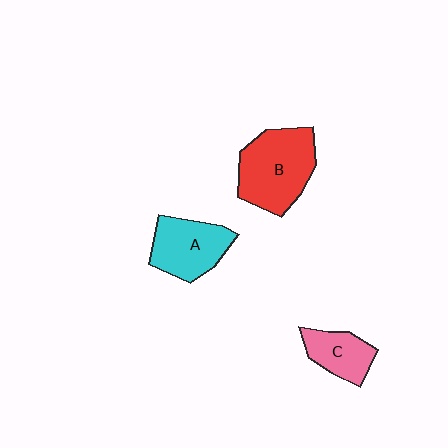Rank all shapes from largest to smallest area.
From largest to smallest: B (red), A (cyan), C (pink).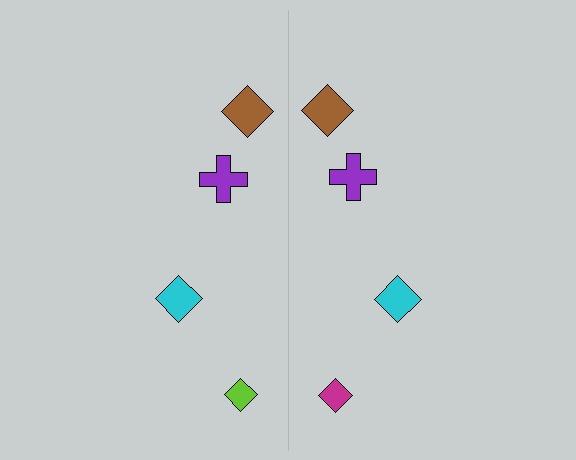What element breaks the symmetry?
The magenta diamond on the right side breaks the symmetry — its mirror counterpart is lime.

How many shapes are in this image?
There are 8 shapes in this image.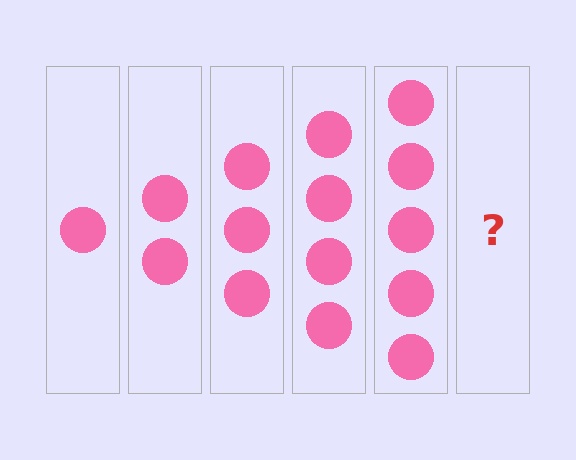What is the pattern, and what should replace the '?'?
The pattern is that each step adds one more circle. The '?' should be 6 circles.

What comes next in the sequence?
The next element should be 6 circles.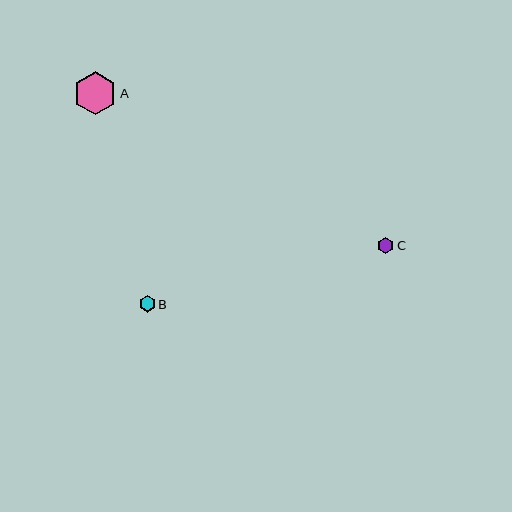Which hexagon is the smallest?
Hexagon C is the smallest with a size of approximately 16 pixels.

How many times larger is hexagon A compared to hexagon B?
Hexagon A is approximately 2.7 times the size of hexagon B.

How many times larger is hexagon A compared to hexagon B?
Hexagon A is approximately 2.7 times the size of hexagon B.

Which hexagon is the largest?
Hexagon A is the largest with a size of approximately 43 pixels.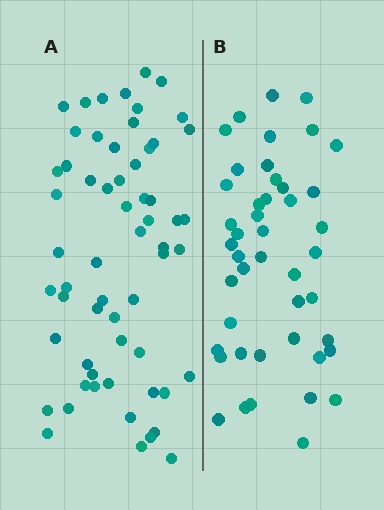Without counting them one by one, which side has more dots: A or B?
Region A (the left region) has more dots.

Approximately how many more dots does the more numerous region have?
Region A has approximately 15 more dots than region B.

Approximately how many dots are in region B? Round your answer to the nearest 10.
About 40 dots. (The exact count is 45, which rounds to 40.)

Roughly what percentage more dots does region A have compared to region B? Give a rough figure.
About 35% more.